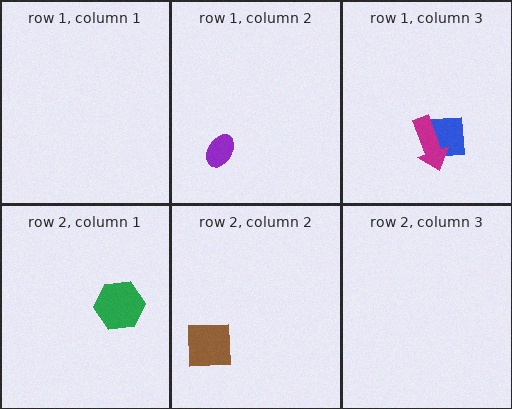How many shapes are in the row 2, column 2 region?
1.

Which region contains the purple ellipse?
The row 1, column 2 region.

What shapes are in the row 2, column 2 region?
The brown square.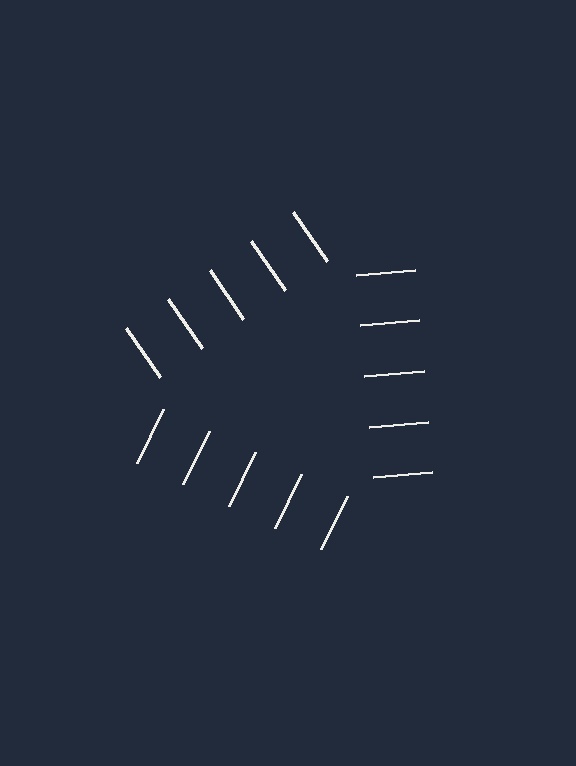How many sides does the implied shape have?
3 sides — the line-ends trace a triangle.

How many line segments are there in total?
15 — 5 along each of the 3 edges.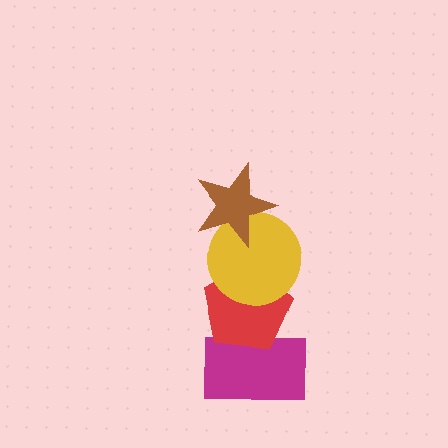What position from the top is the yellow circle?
The yellow circle is 2nd from the top.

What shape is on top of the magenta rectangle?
The red pentagon is on top of the magenta rectangle.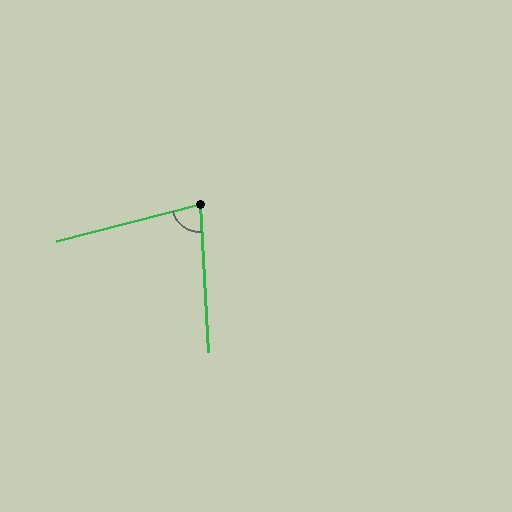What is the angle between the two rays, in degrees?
Approximately 79 degrees.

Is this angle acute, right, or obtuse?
It is acute.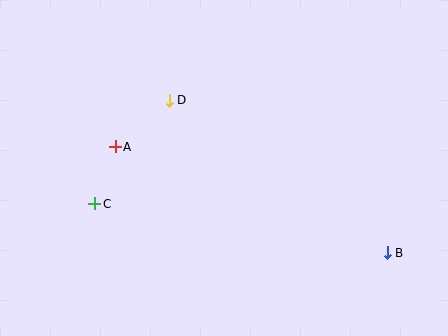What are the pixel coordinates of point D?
Point D is at (169, 100).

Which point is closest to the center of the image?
Point D at (169, 100) is closest to the center.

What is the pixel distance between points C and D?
The distance between C and D is 127 pixels.